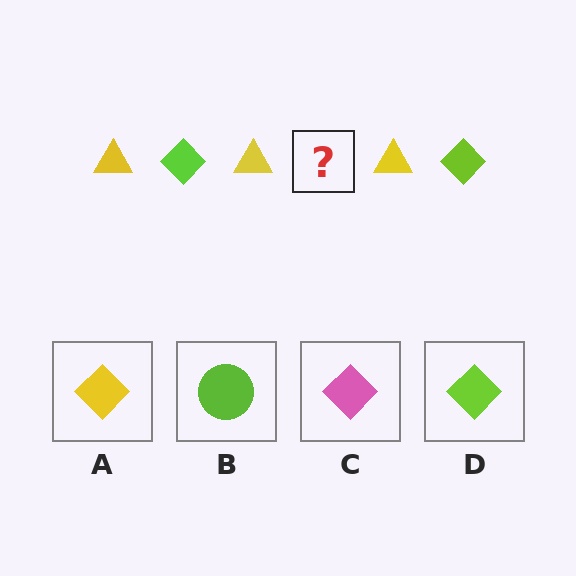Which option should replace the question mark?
Option D.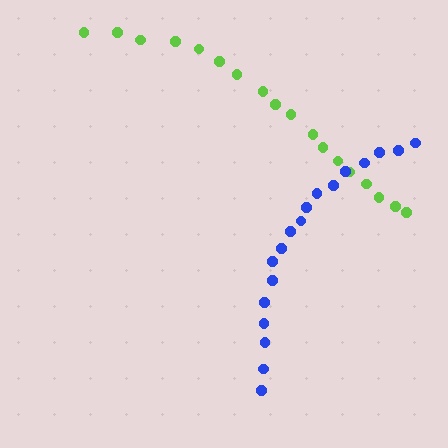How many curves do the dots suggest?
There are 2 distinct paths.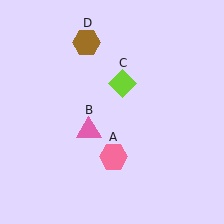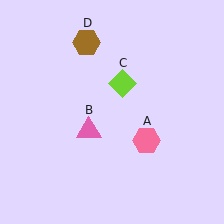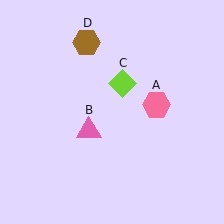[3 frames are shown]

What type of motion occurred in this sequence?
The pink hexagon (object A) rotated counterclockwise around the center of the scene.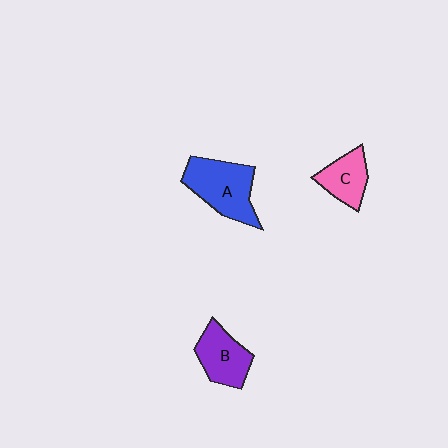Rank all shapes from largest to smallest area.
From largest to smallest: A (blue), B (purple), C (pink).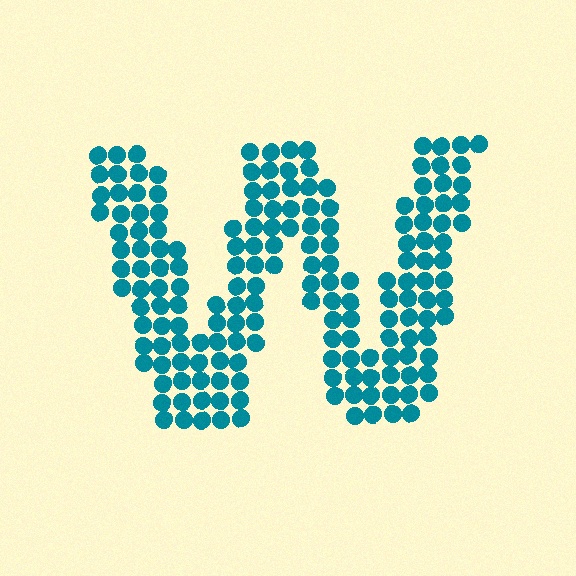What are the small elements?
The small elements are circles.